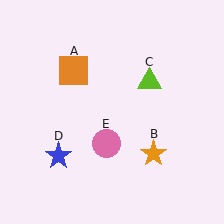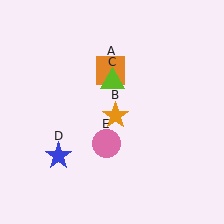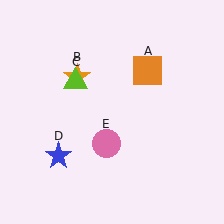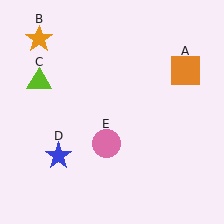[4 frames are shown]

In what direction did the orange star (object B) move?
The orange star (object B) moved up and to the left.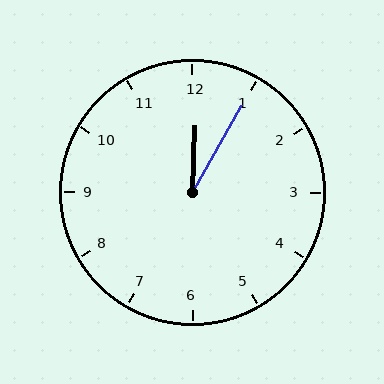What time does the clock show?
12:05.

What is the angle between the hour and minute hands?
Approximately 28 degrees.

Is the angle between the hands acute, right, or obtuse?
It is acute.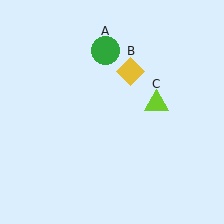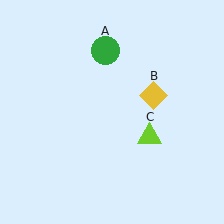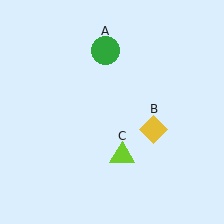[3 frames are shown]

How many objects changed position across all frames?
2 objects changed position: yellow diamond (object B), lime triangle (object C).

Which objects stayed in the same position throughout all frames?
Green circle (object A) remained stationary.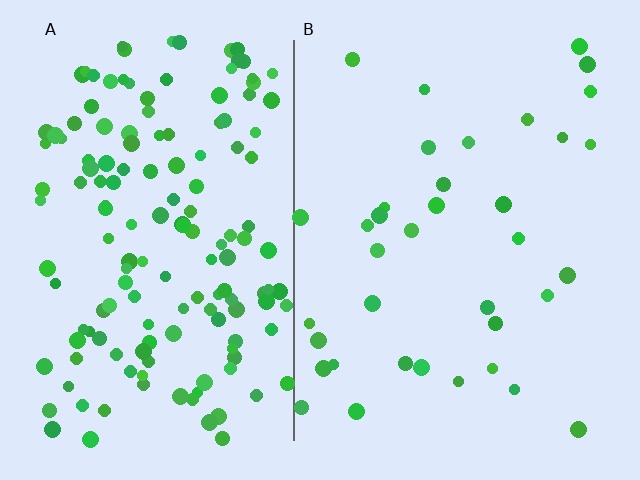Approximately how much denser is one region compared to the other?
Approximately 4.2× — region A over region B.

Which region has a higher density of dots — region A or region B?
A (the left).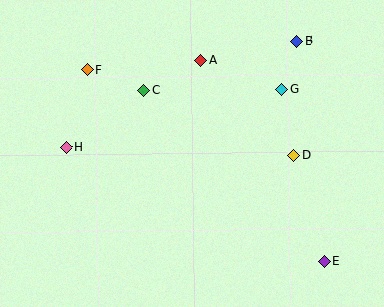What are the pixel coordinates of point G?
Point G is at (282, 89).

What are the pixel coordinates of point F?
Point F is at (87, 70).